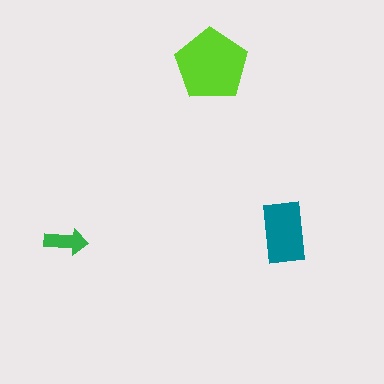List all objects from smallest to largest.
The green arrow, the teal rectangle, the lime pentagon.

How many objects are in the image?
There are 3 objects in the image.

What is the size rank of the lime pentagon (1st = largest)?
1st.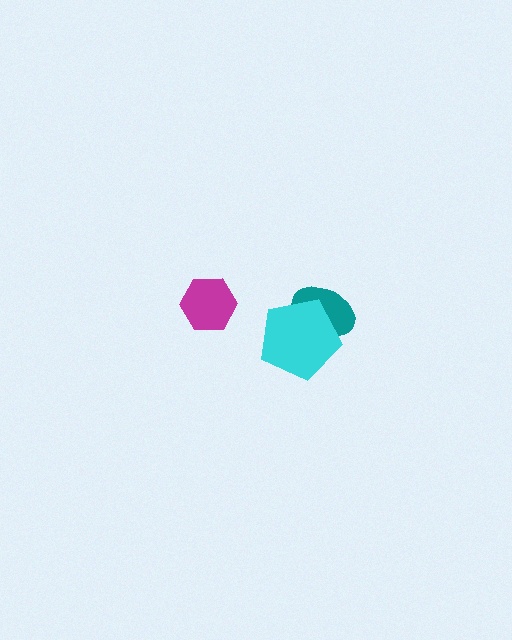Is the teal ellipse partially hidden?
Yes, it is partially covered by another shape.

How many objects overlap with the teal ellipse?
1 object overlaps with the teal ellipse.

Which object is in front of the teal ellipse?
The cyan pentagon is in front of the teal ellipse.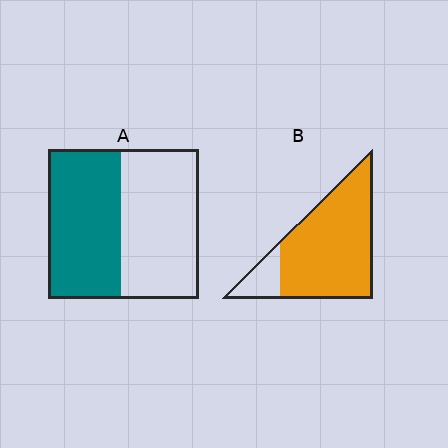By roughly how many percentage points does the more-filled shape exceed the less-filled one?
By roughly 35 percentage points (B over A).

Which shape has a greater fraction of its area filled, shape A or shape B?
Shape B.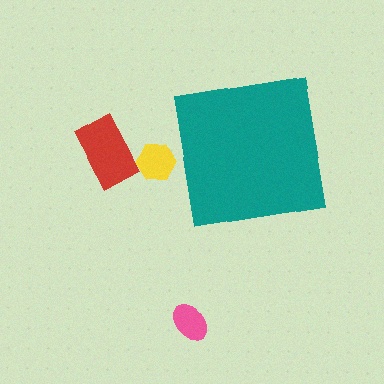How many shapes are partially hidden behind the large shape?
1 shape is partially hidden.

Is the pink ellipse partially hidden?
No, the pink ellipse is fully visible.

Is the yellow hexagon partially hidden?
Yes, the yellow hexagon is partially hidden behind the teal square.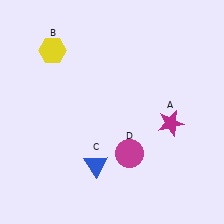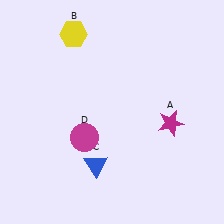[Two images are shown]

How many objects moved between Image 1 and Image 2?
2 objects moved between the two images.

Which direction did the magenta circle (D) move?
The magenta circle (D) moved left.